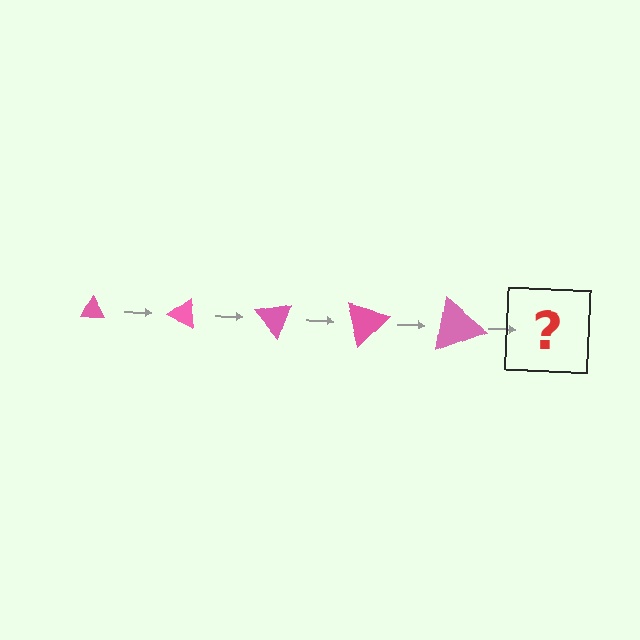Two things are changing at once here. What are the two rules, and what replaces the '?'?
The two rules are that the triangle grows larger each step and it rotates 25 degrees each step. The '?' should be a triangle, larger than the previous one and rotated 125 degrees from the start.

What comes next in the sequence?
The next element should be a triangle, larger than the previous one and rotated 125 degrees from the start.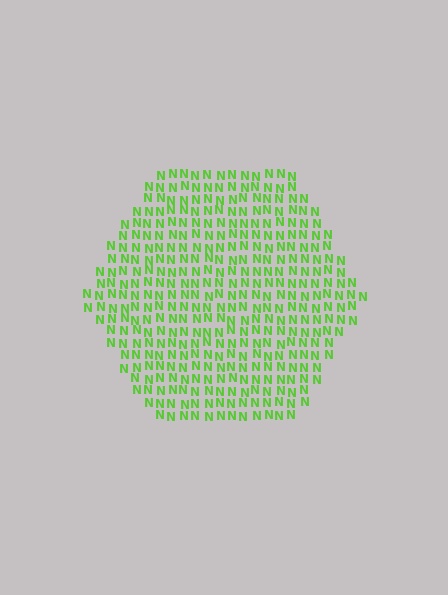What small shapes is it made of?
It is made of small letter N's.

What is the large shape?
The large shape is a hexagon.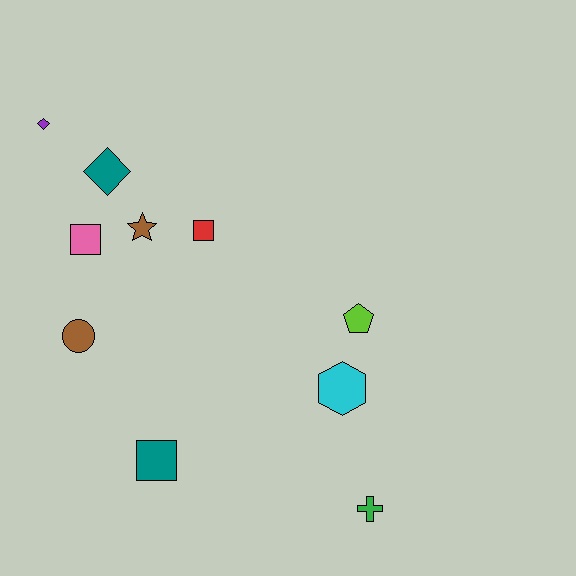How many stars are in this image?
There is 1 star.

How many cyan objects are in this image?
There is 1 cyan object.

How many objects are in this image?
There are 10 objects.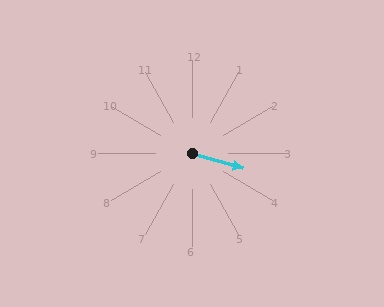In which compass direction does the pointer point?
East.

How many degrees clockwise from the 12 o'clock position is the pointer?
Approximately 106 degrees.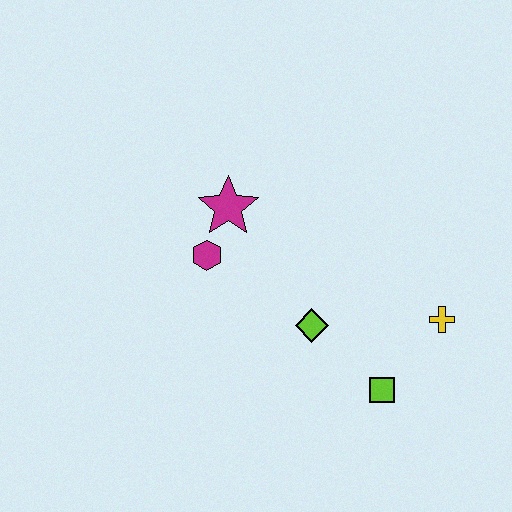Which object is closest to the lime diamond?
The lime square is closest to the lime diamond.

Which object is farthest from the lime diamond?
The magenta star is farthest from the lime diamond.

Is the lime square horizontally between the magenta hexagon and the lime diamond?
No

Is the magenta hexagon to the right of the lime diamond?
No